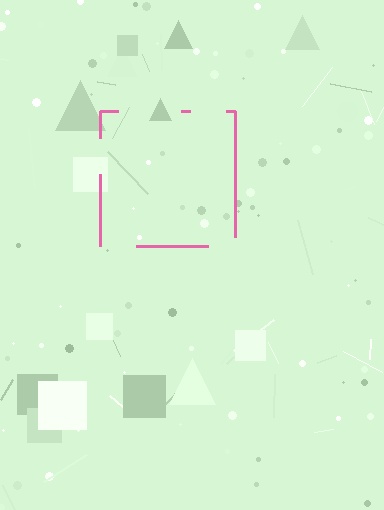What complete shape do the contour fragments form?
The contour fragments form a square.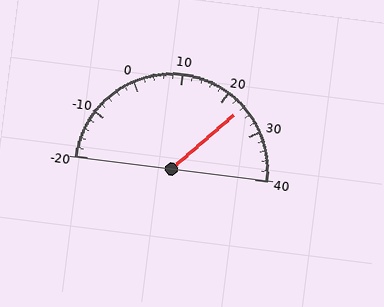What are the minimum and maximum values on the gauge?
The gauge ranges from -20 to 40.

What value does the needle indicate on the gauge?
The needle indicates approximately 24.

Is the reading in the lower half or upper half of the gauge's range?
The reading is in the upper half of the range (-20 to 40).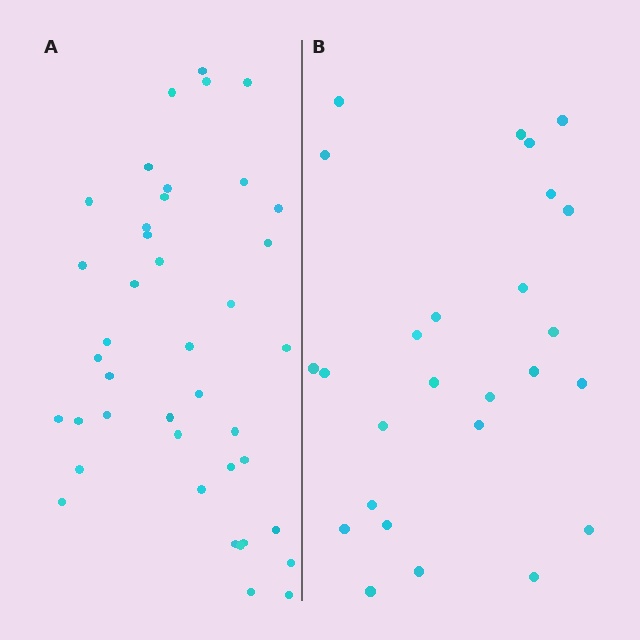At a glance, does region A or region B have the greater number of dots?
Region A (the left region) has more dots.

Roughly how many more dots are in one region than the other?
Region A has approximately 15 more dots than region B.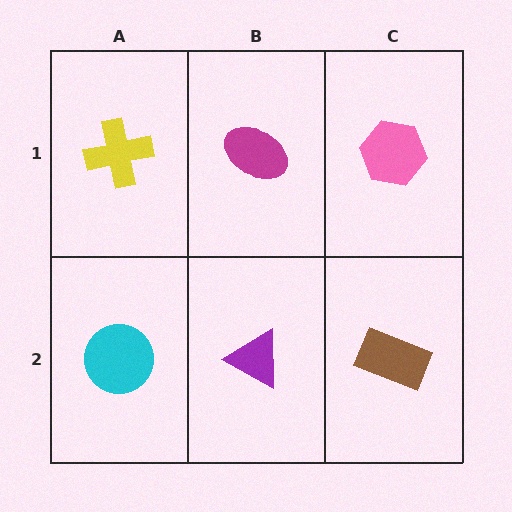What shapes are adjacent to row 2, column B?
A magenta ellipse (row 1, column B), a cyan circle (row 2, column A), a brown rectangle (row 2, column C).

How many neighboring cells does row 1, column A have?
2.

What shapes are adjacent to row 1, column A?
A cyan circle (row 2, column A), a magenta ellipse (row 1, column B).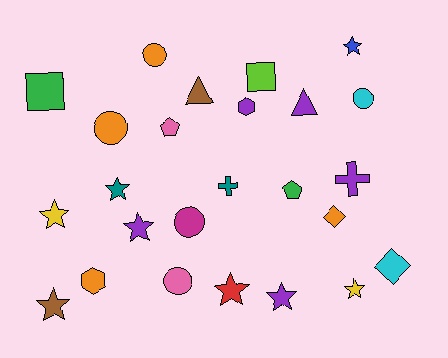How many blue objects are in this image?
There is 1 blue object.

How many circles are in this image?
There are 5 circles.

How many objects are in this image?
There are 25 objects.